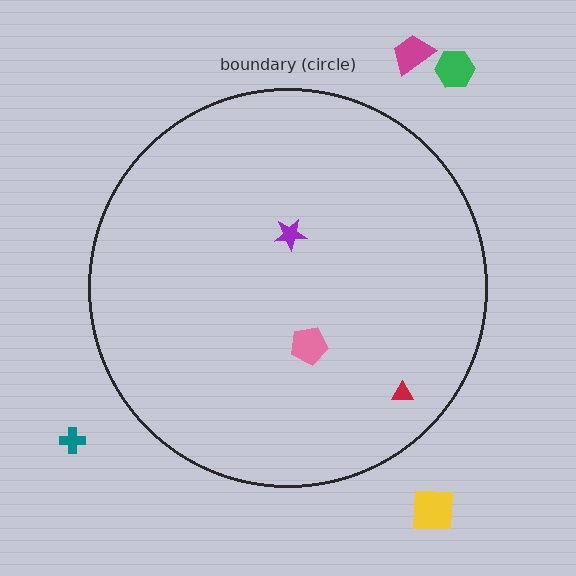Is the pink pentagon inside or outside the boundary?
Inside.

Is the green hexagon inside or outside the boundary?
Outside.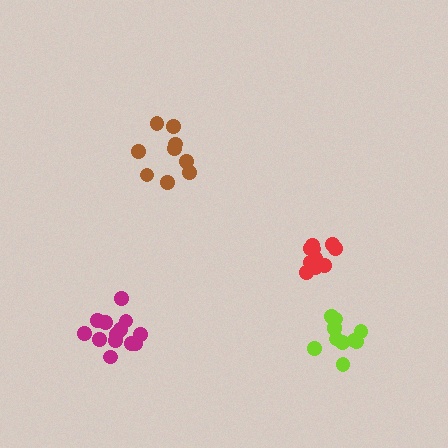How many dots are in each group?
Group 1: 9 dots, Group 2: 11 dots, Group 3: 10 dots, Group 4: 13 dots (43 total).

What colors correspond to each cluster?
The clusters are colored: brown, lime, red, magenta.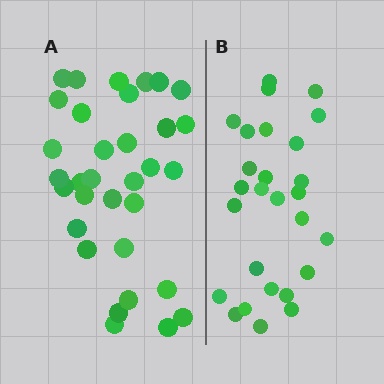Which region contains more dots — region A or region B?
Region A (the left region) has more dots.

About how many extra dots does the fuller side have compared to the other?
Region A has about 6 more dots than region B.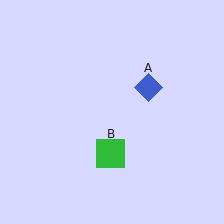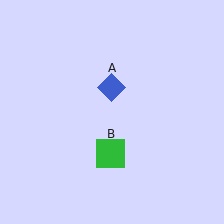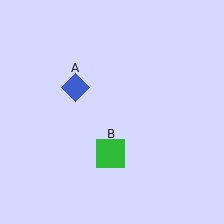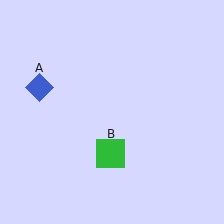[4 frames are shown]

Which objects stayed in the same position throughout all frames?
Green square (object B) remained stationary.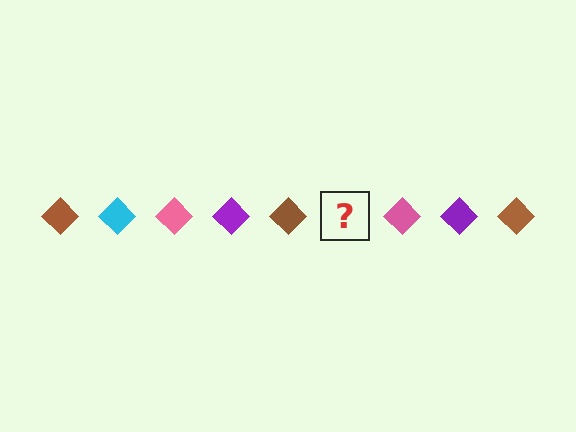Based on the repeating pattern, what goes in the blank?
The blank should be a cyan diamond.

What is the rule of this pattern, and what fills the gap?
The rule is that the pattern cycles through brown, cyan, pink, purple diamonds. The gap should be filled with a cyan diamond.